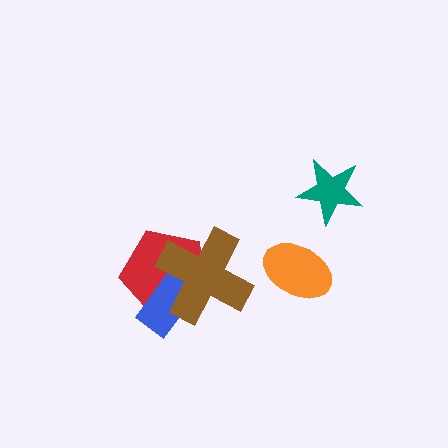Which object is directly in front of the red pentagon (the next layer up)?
The blue rectangle is directly in front of the red pentagon.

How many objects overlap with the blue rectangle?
2 objects overlap with the blue rectangle.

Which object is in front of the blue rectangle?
The brown cross is in front of the blue rectangle.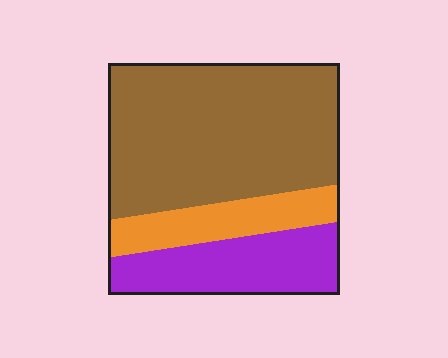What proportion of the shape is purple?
Purple covers about 25% of the shape.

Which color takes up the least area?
Orange, at roughly 15%.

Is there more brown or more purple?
Brown.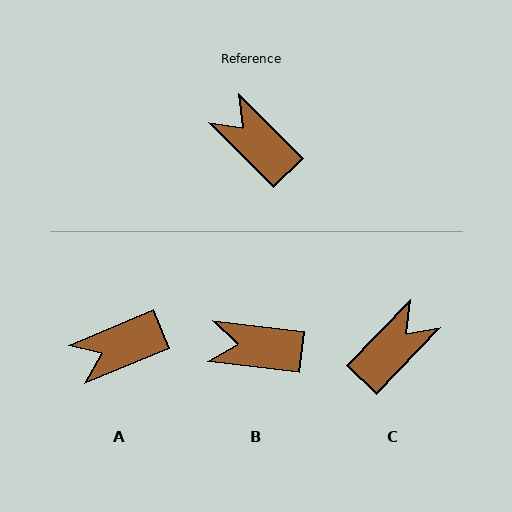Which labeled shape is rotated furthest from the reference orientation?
C, about 89 degrees away.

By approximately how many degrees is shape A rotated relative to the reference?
Approximately 68 degrees counter-clockwise.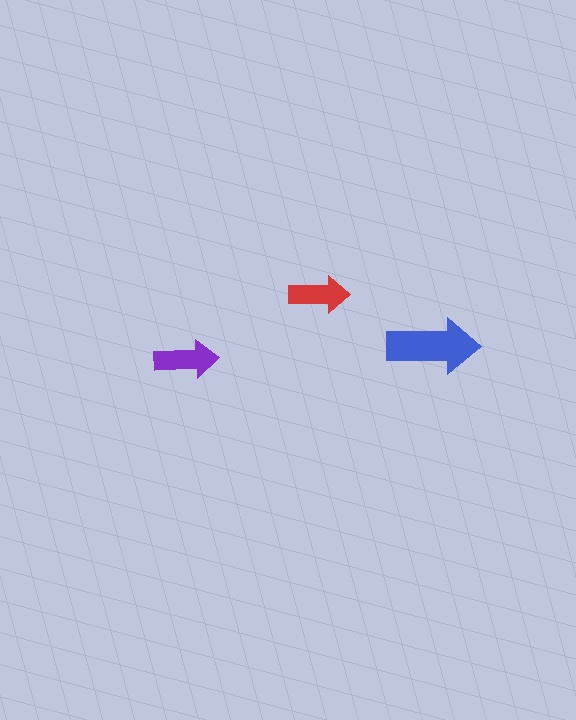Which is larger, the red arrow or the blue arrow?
The blue one.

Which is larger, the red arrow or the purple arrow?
The purple one.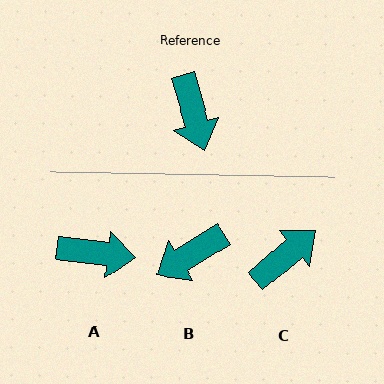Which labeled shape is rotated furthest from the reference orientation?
C, about 114 degrees away.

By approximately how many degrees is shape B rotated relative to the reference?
Approximately 74 degrees clockwise.